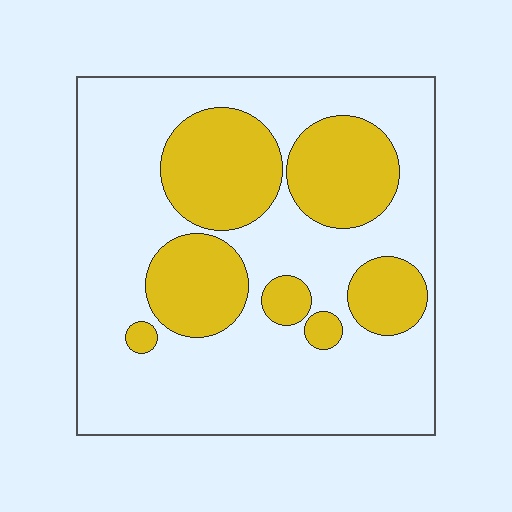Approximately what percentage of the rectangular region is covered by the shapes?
Approximately 30%.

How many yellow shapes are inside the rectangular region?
7.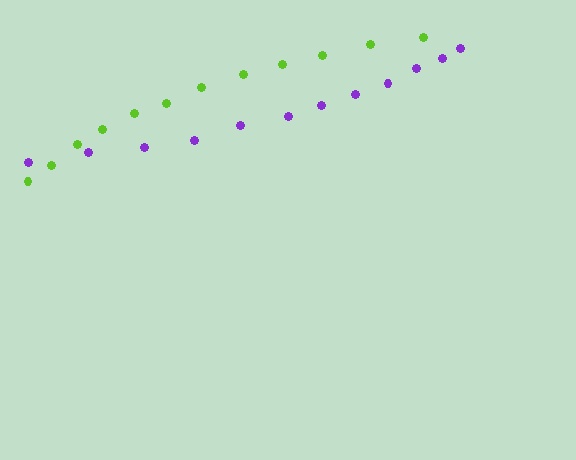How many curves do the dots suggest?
There are 2 distinct paths.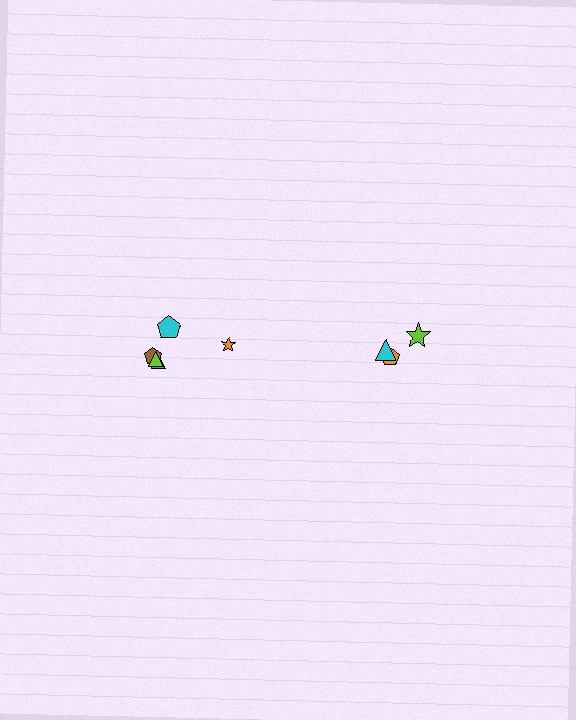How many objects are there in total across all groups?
There are 8 objects.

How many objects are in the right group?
There are 3 objects.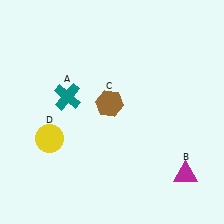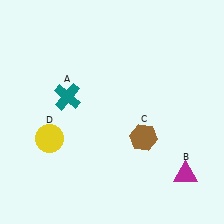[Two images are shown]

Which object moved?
The brown hexagon (C) moved right.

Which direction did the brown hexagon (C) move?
The brown hexagon (C) moved right.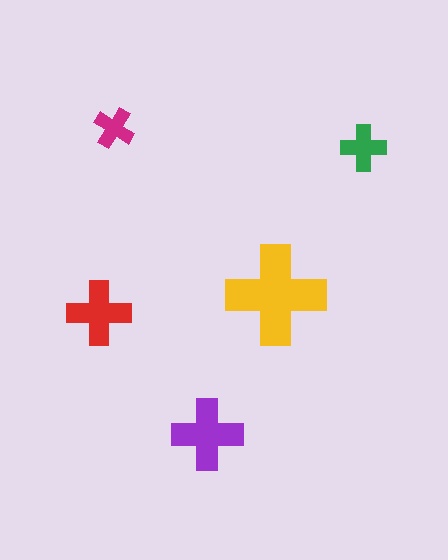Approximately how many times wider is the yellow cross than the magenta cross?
About 2.5 times wider.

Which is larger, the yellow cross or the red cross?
The yellow one.